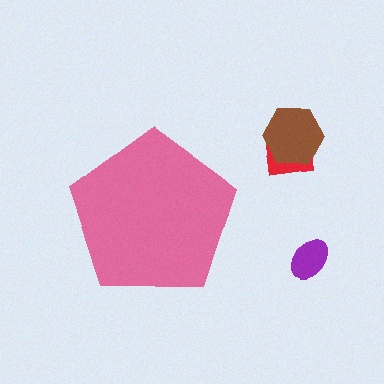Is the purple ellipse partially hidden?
No, the purple ellipse is fully visible.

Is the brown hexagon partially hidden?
No, the brown hexagon is fully visible.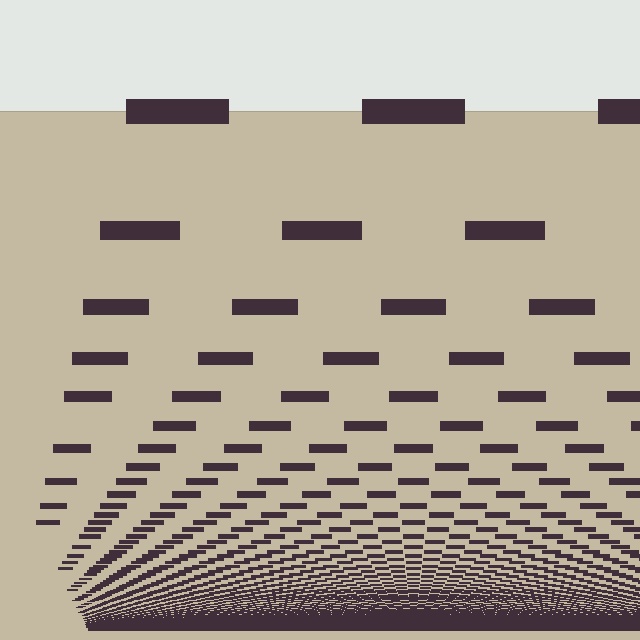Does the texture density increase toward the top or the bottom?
Density increases toward the bottom.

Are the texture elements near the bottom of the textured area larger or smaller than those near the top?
Smaller. The gradient is inverted — elements near the bottom are smaller and denser.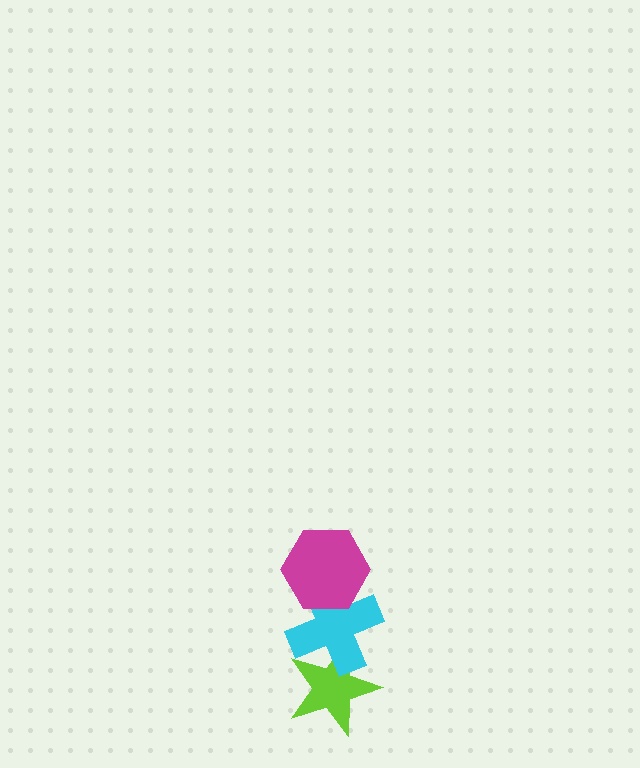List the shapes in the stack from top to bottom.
From top to bottom: the magenta hexagon, the cyan cross, the lime star.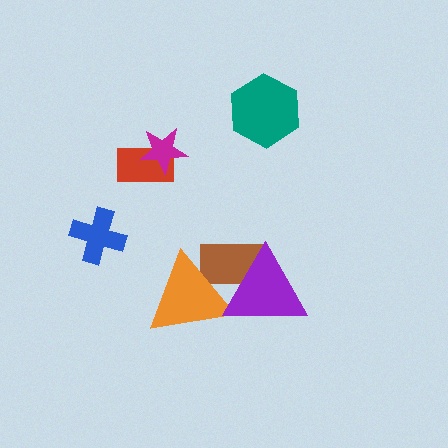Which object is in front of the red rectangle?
The magenta star is in front of the red rectangle.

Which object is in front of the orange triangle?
The purple triangle is in front of the orange triangle.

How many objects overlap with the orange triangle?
2 objects overlap with the orange triangle.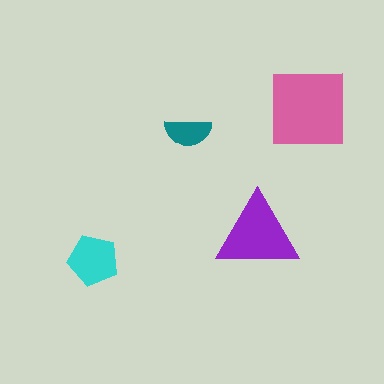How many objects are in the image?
There are 4 objects in the image.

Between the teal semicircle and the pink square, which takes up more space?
The pink square.